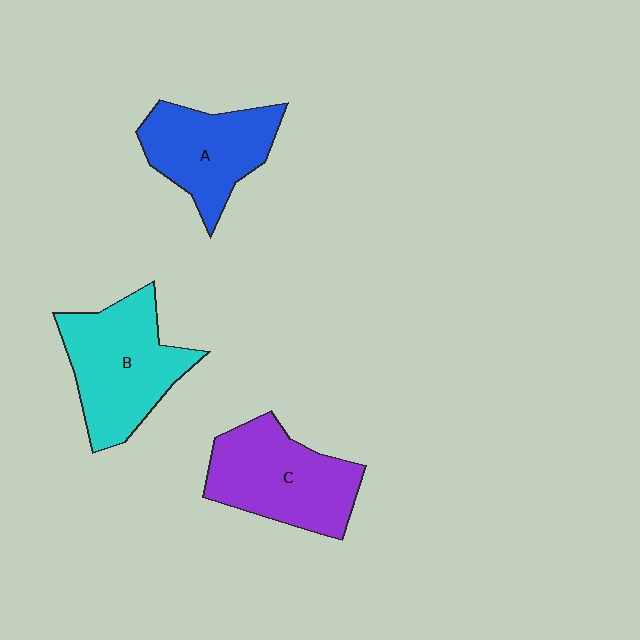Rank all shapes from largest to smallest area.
From largest to smallest: B (cyan), C (purple), A (blue).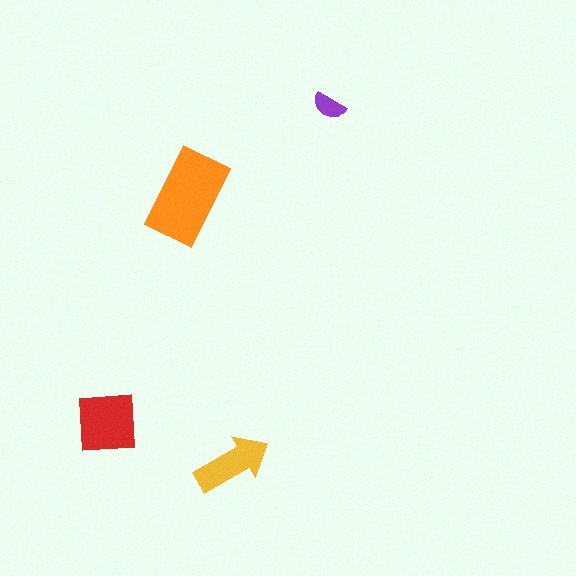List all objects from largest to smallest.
The orange rectangle, the red square, the yellow arrow, the purple semicircle.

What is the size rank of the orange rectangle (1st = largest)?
1st.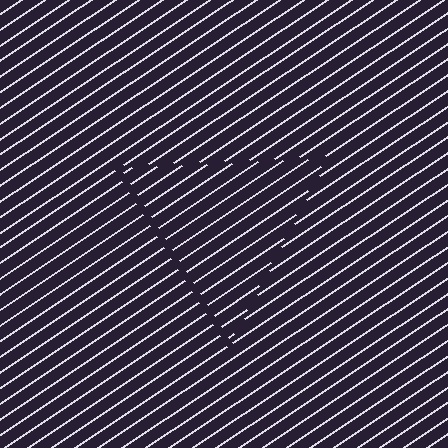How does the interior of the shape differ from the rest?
The interior of the shape contains the same grating, shifted by half a period — the contour is defined by the phase discontinuity where line-ends from the inner and outer gratings abut.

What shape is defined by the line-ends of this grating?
An illusory triangle. The interior of the shape contains the same grating, shifted by half a period — the contour is defined by the phase discontinuity where line-ends from the inner and outer gratings abut.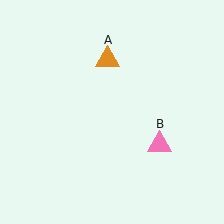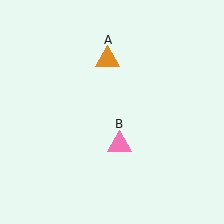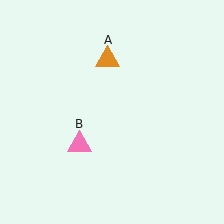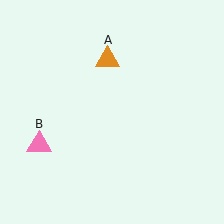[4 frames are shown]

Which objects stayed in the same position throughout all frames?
Orange triangle (object A) remained stationary.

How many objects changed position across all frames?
1 object changed position: pink triangle (object B).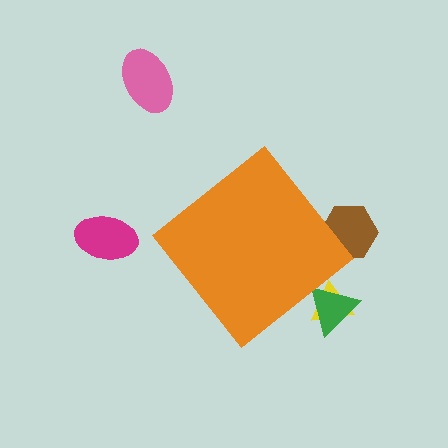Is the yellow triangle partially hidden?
Yes, the yellow triangle is partially hidden behind the orange diamond.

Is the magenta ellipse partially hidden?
No, the magenta ellipse is fully visible.